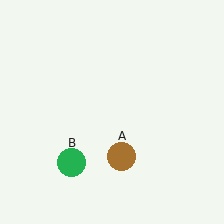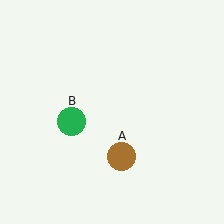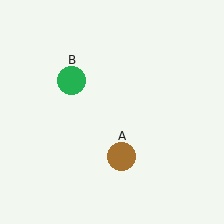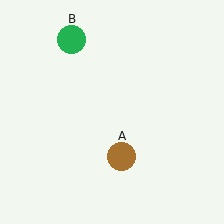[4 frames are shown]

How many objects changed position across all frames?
1 object changed position: green circle (object B).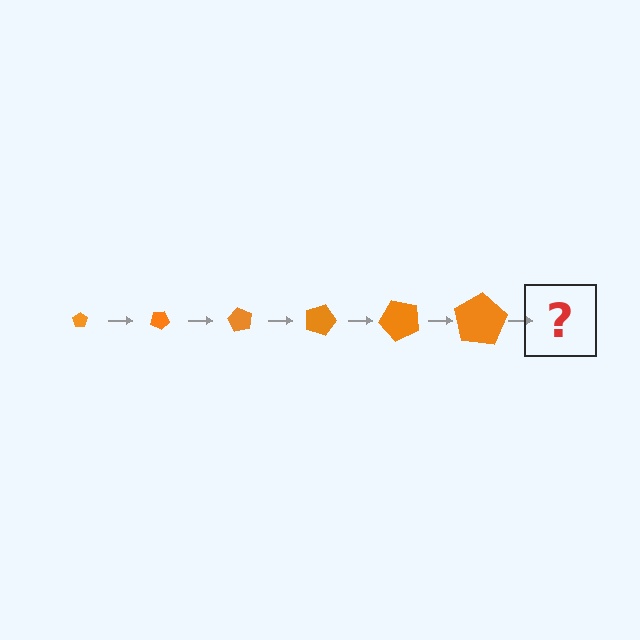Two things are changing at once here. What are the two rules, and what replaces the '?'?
The two rules are that the pentagon grows larger each step and it rotates 30 degrees each step. The '?' should be a pentagon, larger than the previous one and rotated 180 degrees from the start.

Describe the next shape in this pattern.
It should be a pentagon, larger than the previous one and rotated 180 degrees from the start.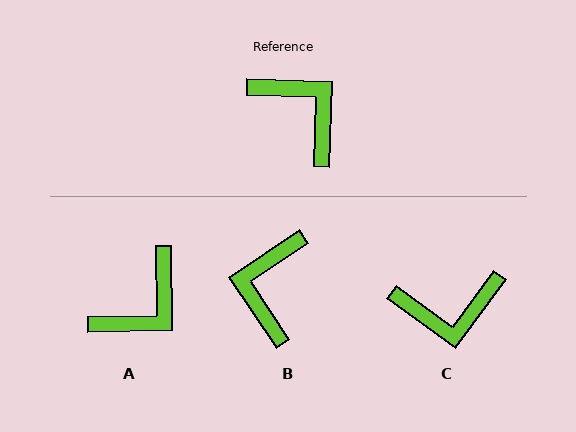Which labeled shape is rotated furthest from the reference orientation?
B, about 126 degrees away.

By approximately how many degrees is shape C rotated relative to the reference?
Approximately 124 degrees clockwise.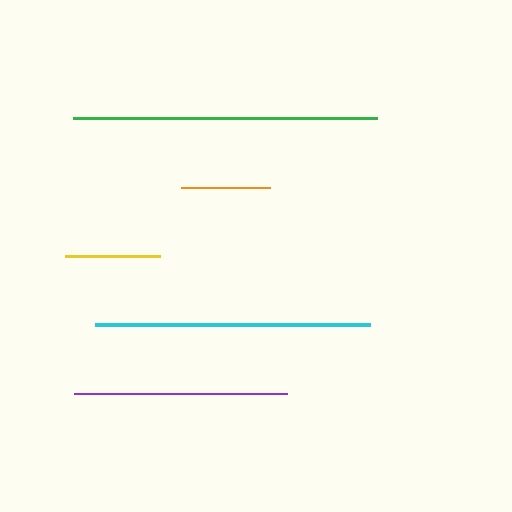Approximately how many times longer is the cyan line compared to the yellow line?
The cyan line is approximately 2.9 times the length of the yellow line.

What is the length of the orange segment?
The orange segment is approximately 88 pixels long.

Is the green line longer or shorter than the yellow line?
The green line is longer than the yellow line.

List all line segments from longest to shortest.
From longest to shortest: green, cyan, purple, yellow, orange.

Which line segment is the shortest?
The orange line is the shortest at approximately 88 pixels.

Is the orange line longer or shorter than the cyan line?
The cyan line is longer than the orange line.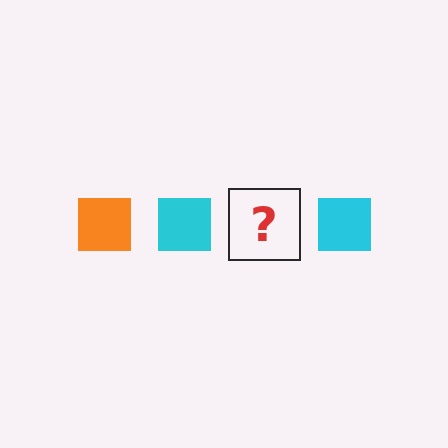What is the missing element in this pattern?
The missing element is an orange square.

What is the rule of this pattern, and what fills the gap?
The rule is that the pattern cycles through orange, cyan squares. The gap should be filled with an orange square.